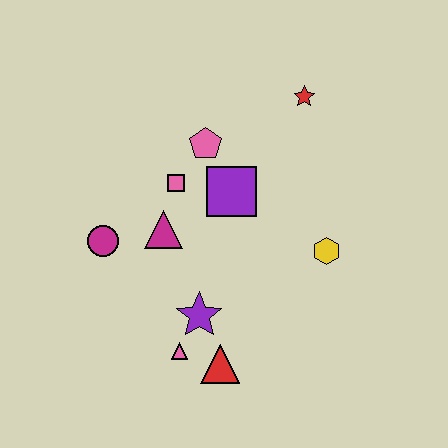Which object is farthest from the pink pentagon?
The red triangle is farthest from the pink pentagon.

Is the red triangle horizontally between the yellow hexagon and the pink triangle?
Yes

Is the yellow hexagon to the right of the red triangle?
Yes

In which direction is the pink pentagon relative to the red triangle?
The pink pentagon is above the red triangle.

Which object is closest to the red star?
The pink pentagon is closest to the red star.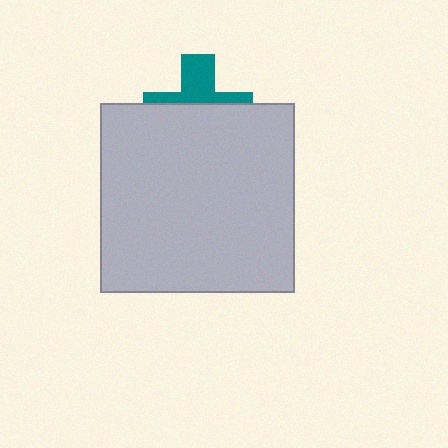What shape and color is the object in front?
The object in front is a light gray rectangle.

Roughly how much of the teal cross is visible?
A small part of it is visible (roughly 41%).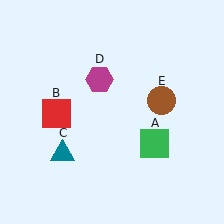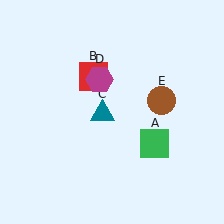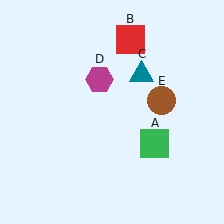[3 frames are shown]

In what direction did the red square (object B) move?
The red square (object B) moved up and to the right.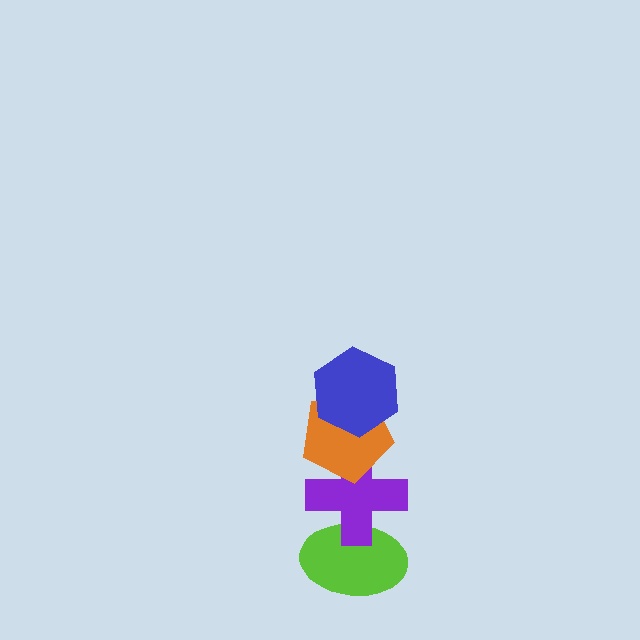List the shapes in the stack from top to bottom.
From top to bottom: the blue hexagon, the orange pentagon, the purple cross, the lime ellipse.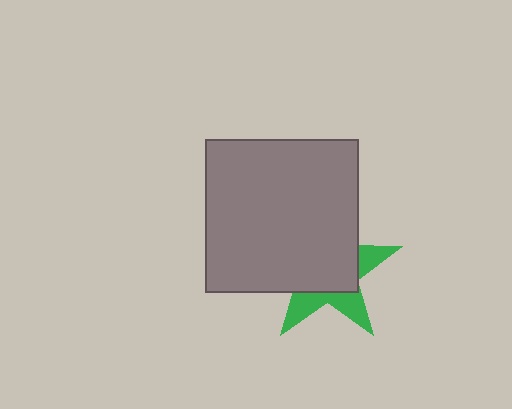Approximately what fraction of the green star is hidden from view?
Roughly 65% of the green star is hidden behind the gray square.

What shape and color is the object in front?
The object in front is a gray square.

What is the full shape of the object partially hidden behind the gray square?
The partially hidden object is a green star.